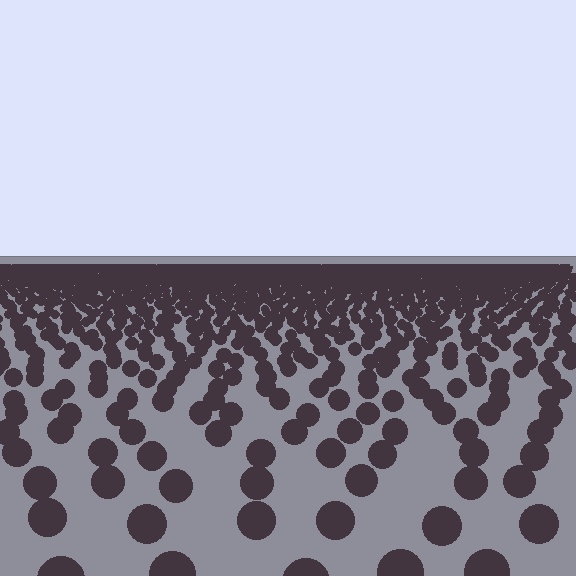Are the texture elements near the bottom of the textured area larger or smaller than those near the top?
Larger. Near the bottom, elements are closer to the viewer and appear at a bigger on-screen size.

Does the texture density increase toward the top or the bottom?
Density increases toward the top.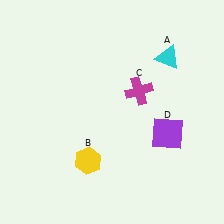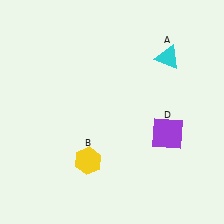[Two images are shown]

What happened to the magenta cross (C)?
The magenta cross (C) was removed in Image 2. It was in the top-right area of Image 1.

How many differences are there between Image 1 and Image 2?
There is 1 difference between the two images.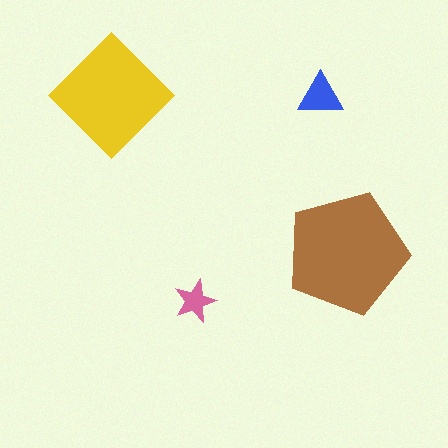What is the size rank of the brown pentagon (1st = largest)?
1st.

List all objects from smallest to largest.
The pink star, the blue triangle, the yellow diamond, the brown pentagon.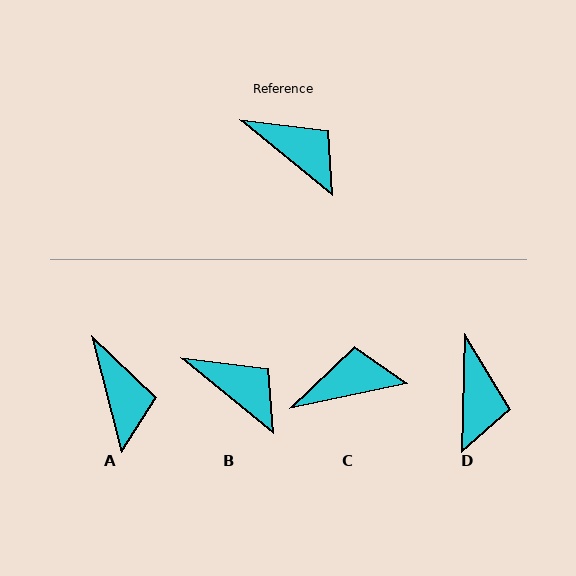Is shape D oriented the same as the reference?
No, it is off by about 52 degrees.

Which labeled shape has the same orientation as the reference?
B.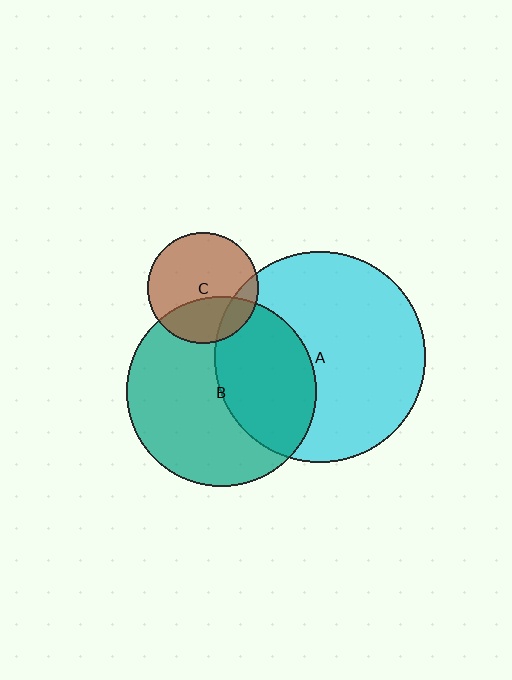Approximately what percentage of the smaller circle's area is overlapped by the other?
Approximately 40%.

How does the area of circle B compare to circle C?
Approximately 2.9 times.